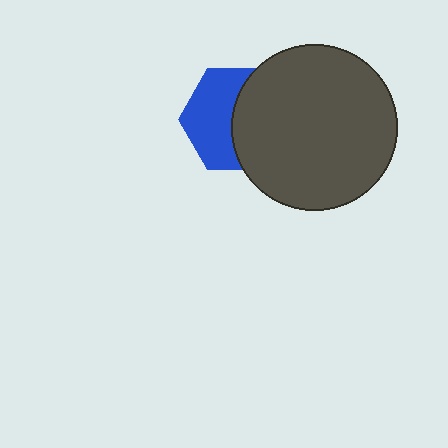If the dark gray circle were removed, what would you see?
You would see the complete blue hexagon.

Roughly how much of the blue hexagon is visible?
About half of it is visible (roughly 50%).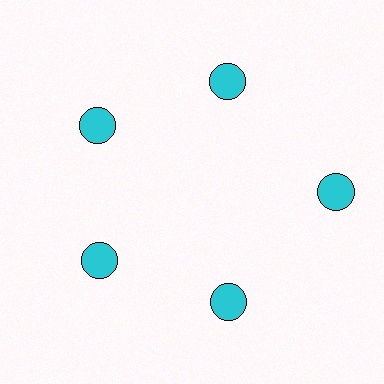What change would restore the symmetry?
The symmetry would be restored by moving it inward, back onto the ring so that all 5 circles sit at equal angles and equal distance from the center.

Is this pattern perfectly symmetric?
No. The 5 cyan circles are arranged in a ring, but one element near the 3 o'clock position is pushed outward from the center, breaking the 5-fold rotational symmetry.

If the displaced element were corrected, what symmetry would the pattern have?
It would have 5-fold rotational symmetry — the pattern would map onto itself every 72 degrees.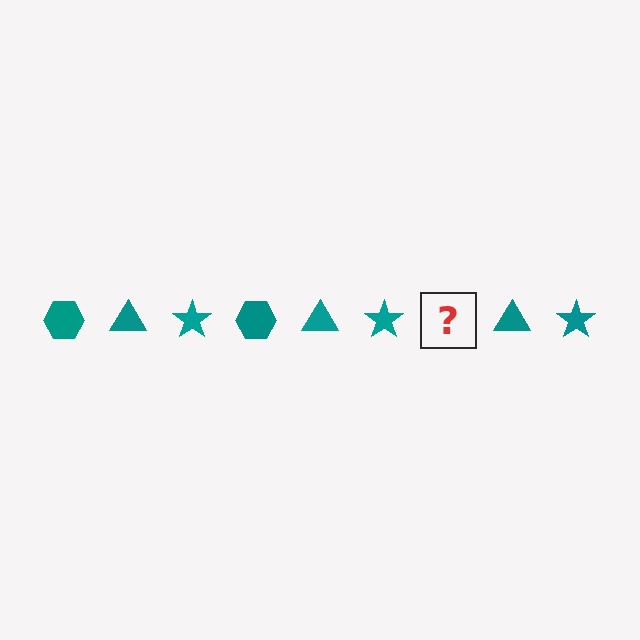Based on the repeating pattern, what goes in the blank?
The blank should be a teal hexagon.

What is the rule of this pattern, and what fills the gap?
The rule is that the pattern cycles through hexagon, triangle, star shapes in teal. The gap should be filled with a teal hexagon.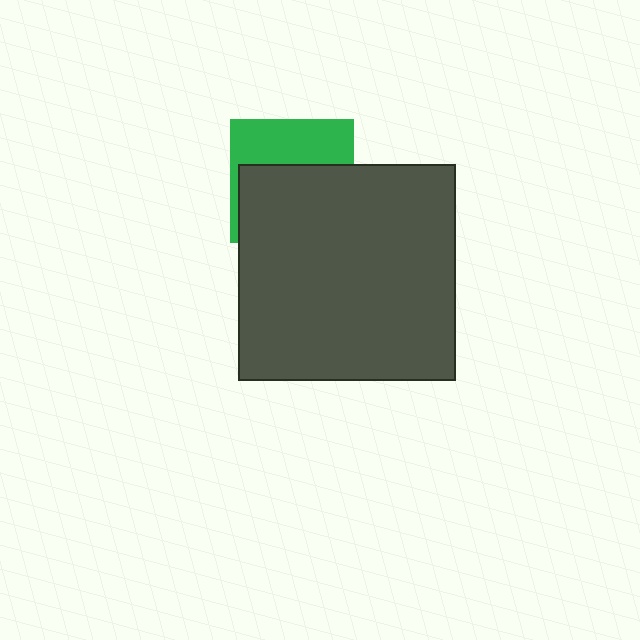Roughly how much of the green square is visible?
A small part of it is visible (roughly 40%).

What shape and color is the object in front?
The object in front is a dark gray square.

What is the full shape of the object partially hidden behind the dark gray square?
The partially hidden object is a green square.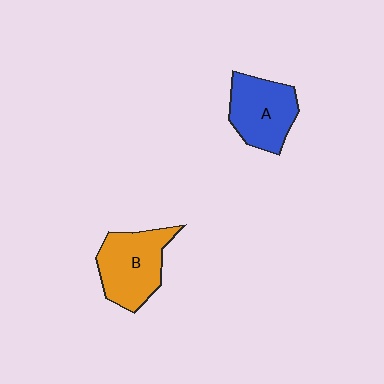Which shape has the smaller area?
Shape A (blue).